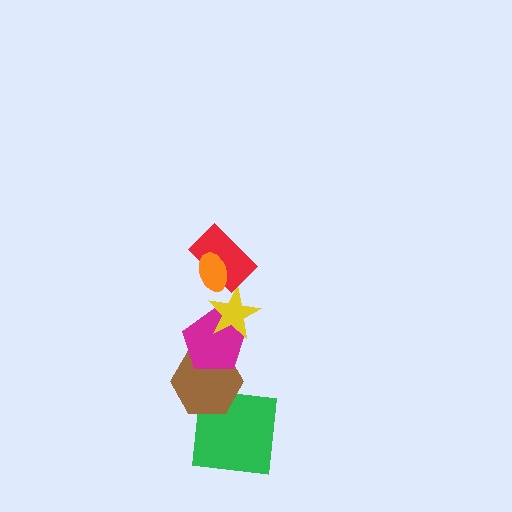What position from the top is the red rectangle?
The red rectangle is 2nd from the top.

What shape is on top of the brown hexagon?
The magenta pentagon is on top of the brown hexagon.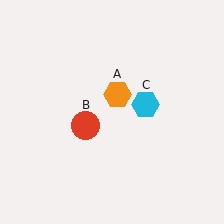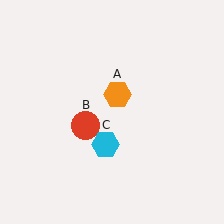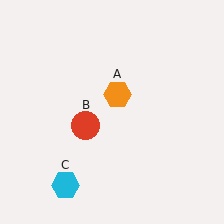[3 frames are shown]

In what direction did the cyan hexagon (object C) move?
The cyan hexagon (object C) moved down and to the left.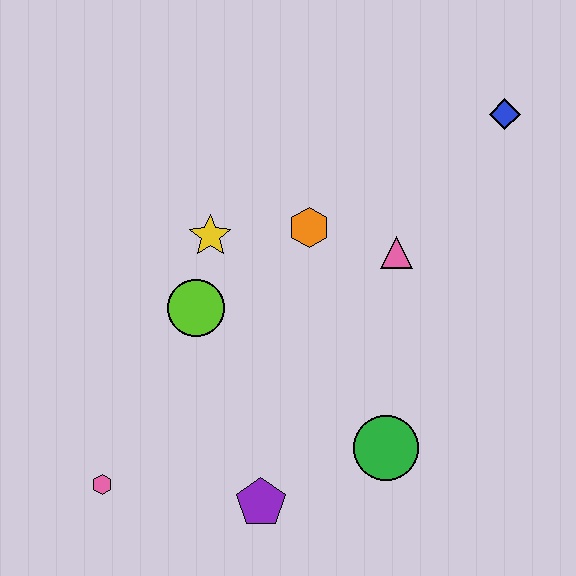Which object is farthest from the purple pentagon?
The blue diamond is farthest from the purple pentagon.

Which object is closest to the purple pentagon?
The green circle is closest to the purple pentagon.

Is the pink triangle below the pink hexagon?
No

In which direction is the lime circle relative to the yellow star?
The lime circle is below the yellow star.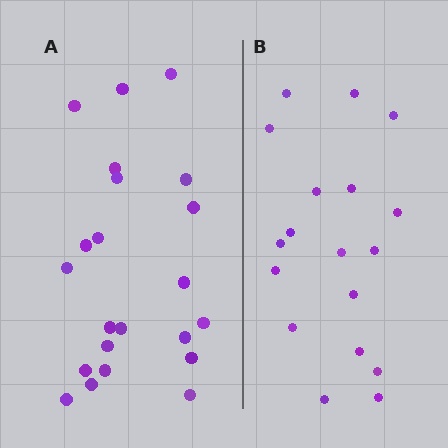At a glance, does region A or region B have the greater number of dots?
Region A (the left region) has more dots.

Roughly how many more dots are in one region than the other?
Region A has about 4 more dots than region B.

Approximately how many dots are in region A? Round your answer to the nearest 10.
About 20 dots. (The exact count is 22, which rounds to 20.)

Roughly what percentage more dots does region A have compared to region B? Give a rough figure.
About 20% more.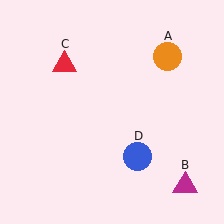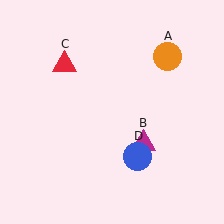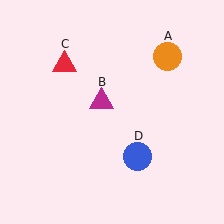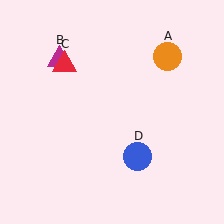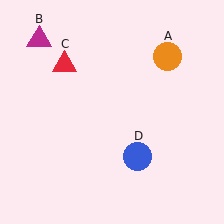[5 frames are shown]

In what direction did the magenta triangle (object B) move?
The magenta triangle (object B) moved up and to the left.